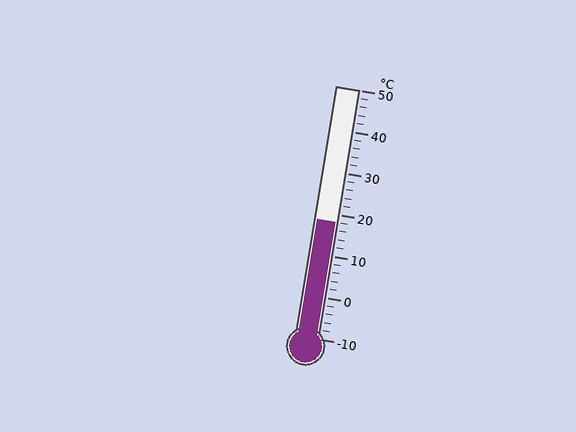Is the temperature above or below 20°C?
The temperature is below 20°C.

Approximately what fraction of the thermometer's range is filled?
The thermometer is filled to approximately 45% of its range.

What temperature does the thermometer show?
The thermometer shows approximately 18°C.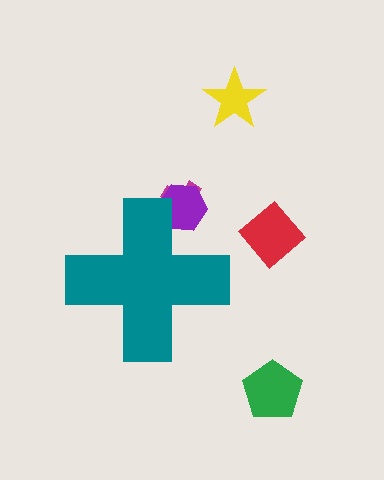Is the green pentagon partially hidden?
No, the green pentagon is fully visible.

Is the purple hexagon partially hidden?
Yes, the purple hexagon is partially hidden behind the teal cross.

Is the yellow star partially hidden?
No, the yellow star is fully visible.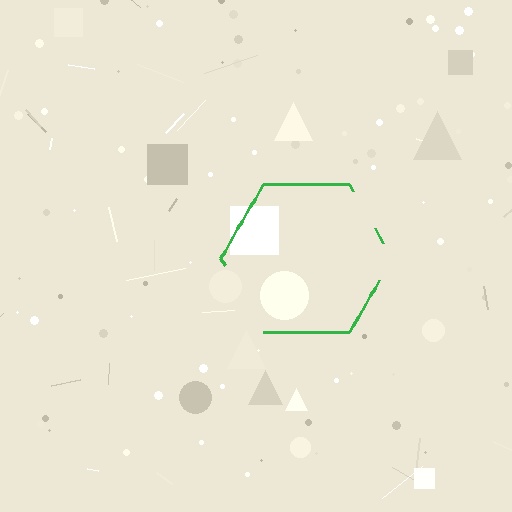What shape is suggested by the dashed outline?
The dashed outline suggests a hexagon.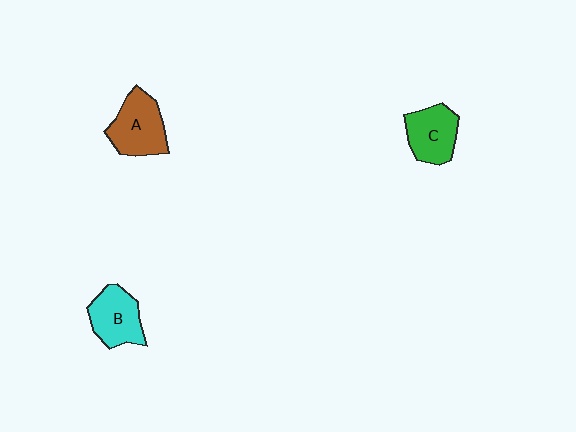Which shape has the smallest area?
Shape C (green).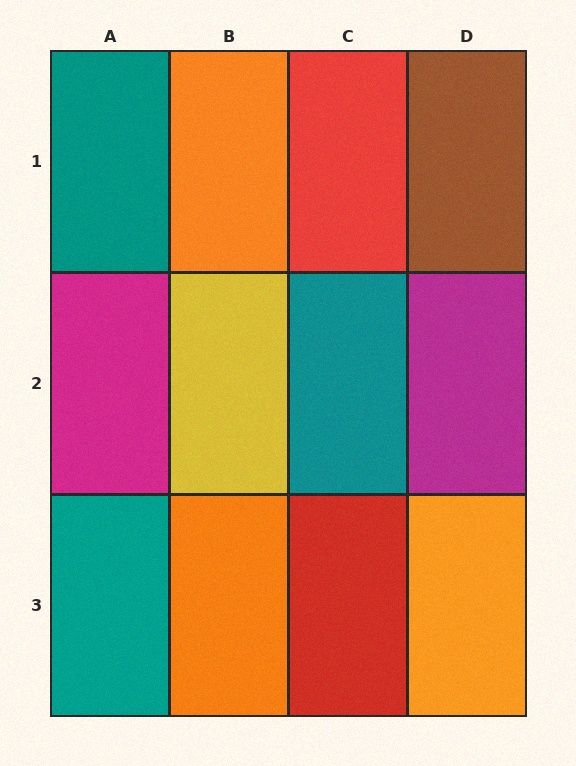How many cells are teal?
3 cells are teal.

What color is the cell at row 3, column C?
Red.